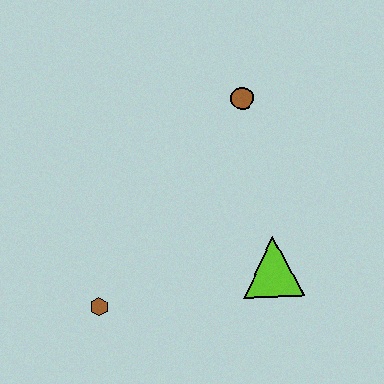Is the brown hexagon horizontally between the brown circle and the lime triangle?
No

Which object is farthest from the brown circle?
The brown hexagon is farthest from the brown circle.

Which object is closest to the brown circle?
The lime triangle is closest to the brown circle.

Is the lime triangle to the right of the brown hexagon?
Yes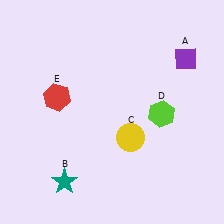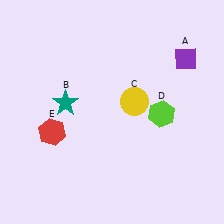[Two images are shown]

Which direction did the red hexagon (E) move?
The red hexagon (E) moved down.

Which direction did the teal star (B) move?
The teal star (B) moved up.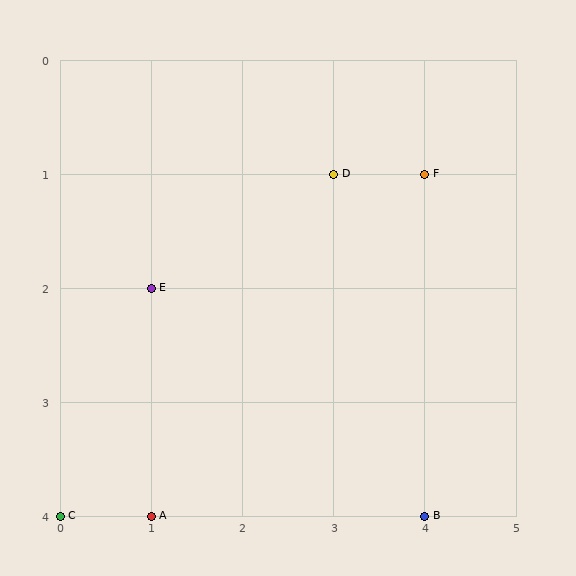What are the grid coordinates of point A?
Point A is at grid coordinates (1, 4).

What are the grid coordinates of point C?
Point C is at grid coordinates (0, 4).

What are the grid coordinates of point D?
Point D is at grid coordinates (3, 1).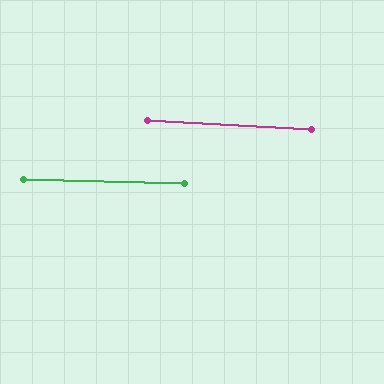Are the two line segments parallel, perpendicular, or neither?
Parallel — their directions differ by only 1.6°.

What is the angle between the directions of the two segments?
Approximately 2 degrees.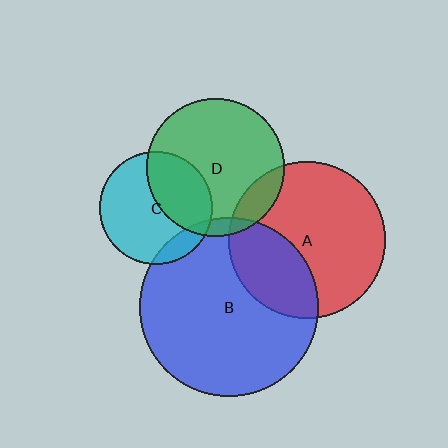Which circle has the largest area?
Circle B (blue).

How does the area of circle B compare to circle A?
Approximately 1.3 times.